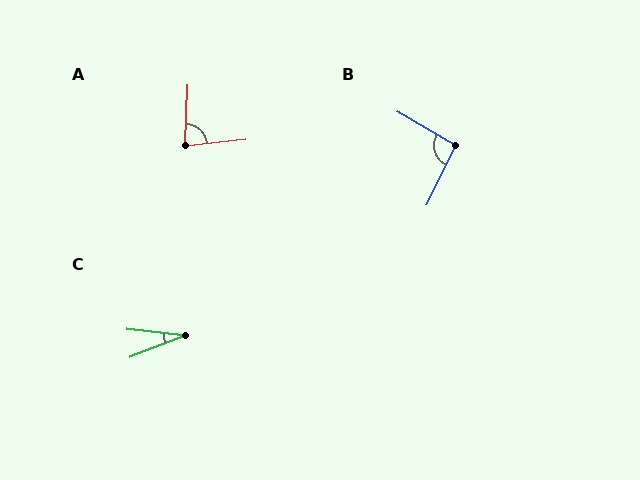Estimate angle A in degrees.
Approximately 81 degrees.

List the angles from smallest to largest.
C (28°), A (81°), B (94°).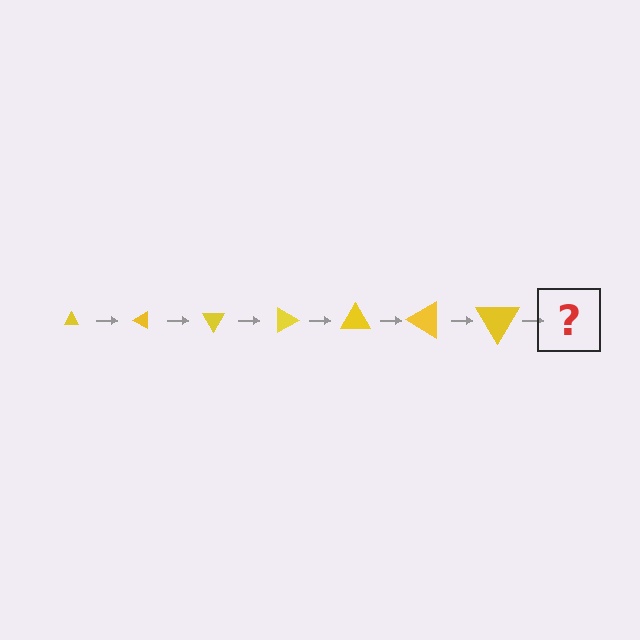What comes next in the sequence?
The next element should be a triangle, larger than the previous one and rotated 210 degrees from the start.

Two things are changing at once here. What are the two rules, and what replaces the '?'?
The two rules are that the triangle grows larger each step and it rotates 30 degrees each step. The '?' should be a triangle, larger than the previous one and rotated 210 degrees from the start.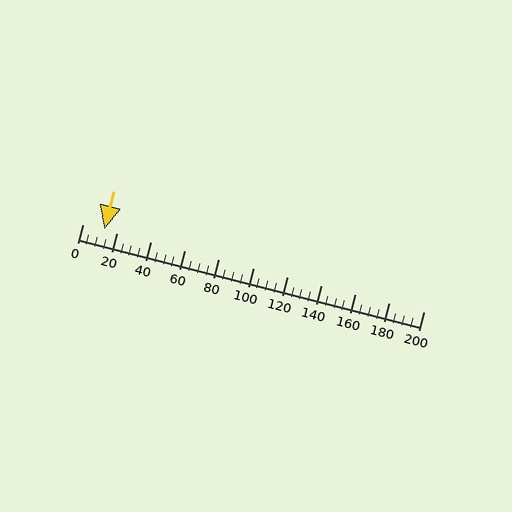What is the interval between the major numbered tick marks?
The major tick marks are spaced 20 units apart.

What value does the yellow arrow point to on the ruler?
The yellow arrow points to approximately 13.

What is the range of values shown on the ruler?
The ruler shows values from 0 to 200.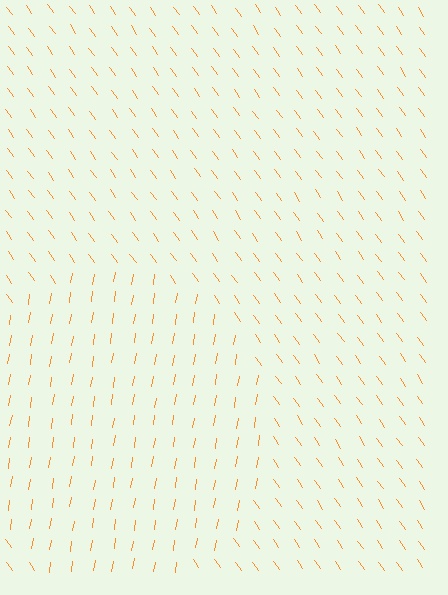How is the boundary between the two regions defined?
The boundary is defined purely by a change in line orientation (approximately 45 degrees difference). All lines are the same color and thickness.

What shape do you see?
I see a circle.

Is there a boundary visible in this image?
Yes, there is a texture boundary formed by a change in line orientation.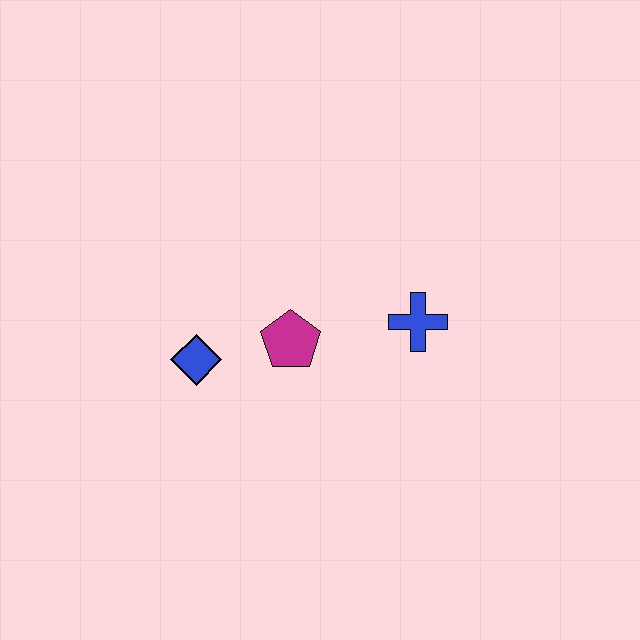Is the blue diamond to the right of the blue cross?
No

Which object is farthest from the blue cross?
The blue diamond is farthest from the blue cross.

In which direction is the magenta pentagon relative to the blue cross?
The magenta pentagon is to the left of the blue cross.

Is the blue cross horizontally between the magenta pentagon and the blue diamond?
No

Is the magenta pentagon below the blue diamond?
No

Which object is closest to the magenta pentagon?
The blue diamond is closest to the magenta pentagon.